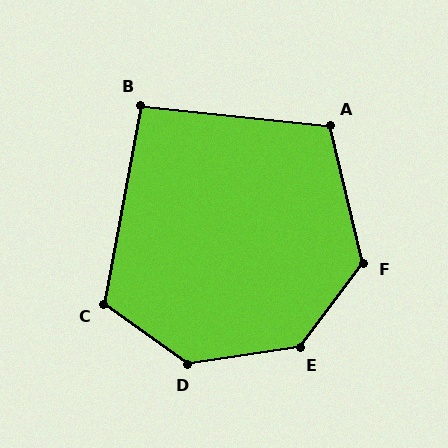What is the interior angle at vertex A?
Approximately 109 degrees (obtuse).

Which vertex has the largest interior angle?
D, at approximately 136 degrees.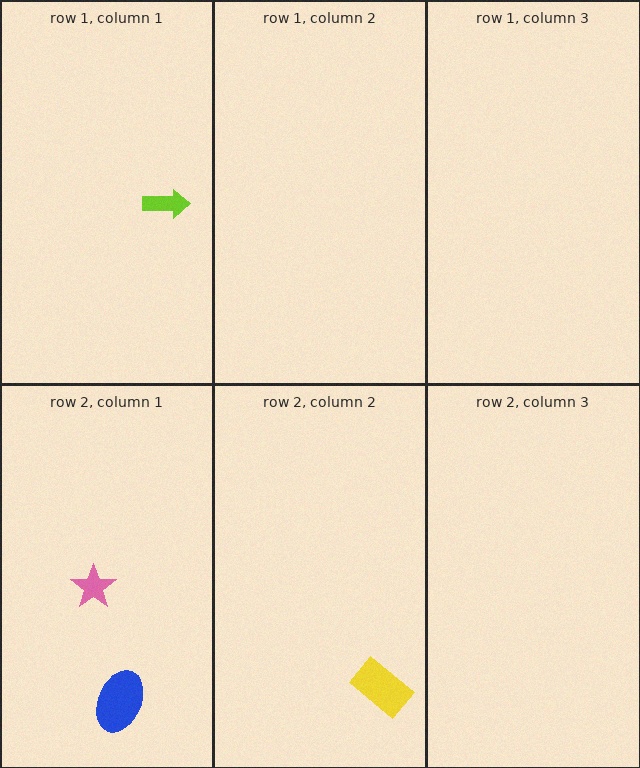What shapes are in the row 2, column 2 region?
The yellow rectangle.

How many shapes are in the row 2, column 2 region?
1.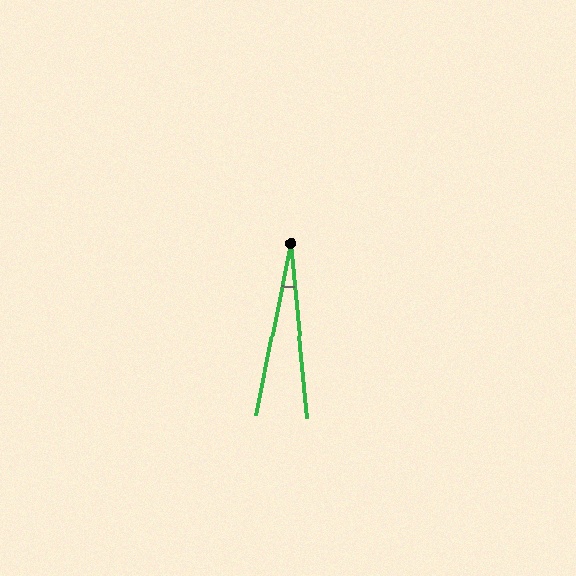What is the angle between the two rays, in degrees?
Approximately 17 degrees.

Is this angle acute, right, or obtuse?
It is acute.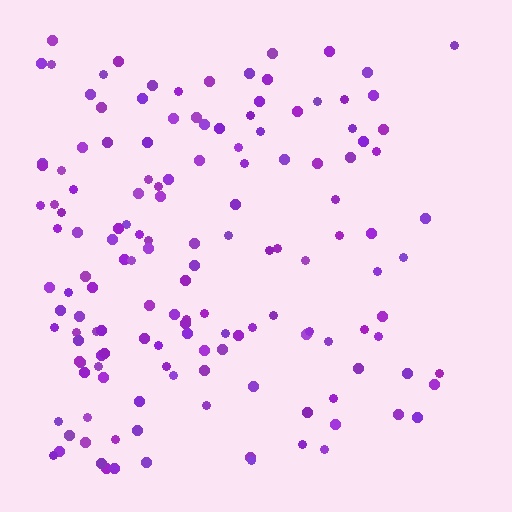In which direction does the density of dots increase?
From right to left, with the left side densest.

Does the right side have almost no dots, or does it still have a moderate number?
Still a moderate number, just noticeably fewer than the left.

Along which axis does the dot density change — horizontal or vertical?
Horizontal.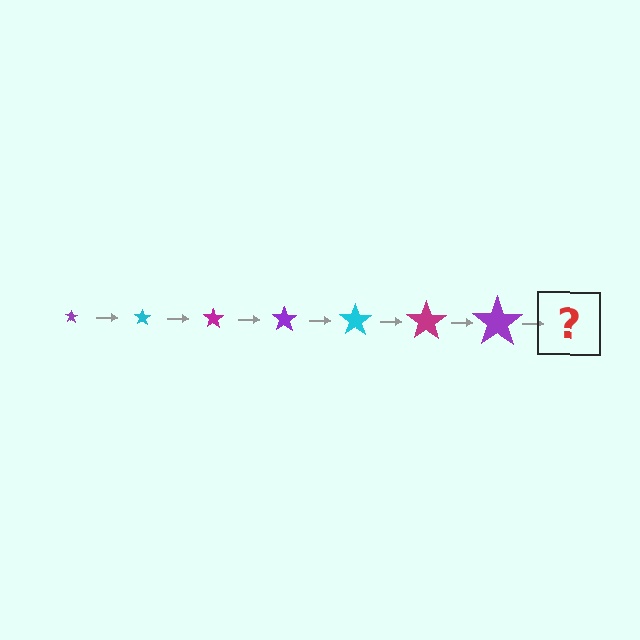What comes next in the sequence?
The next element should be a cyan star, larger than the previous one.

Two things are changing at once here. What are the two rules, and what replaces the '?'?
The two rules are that the star grows larger each step and the color cycles through purple, cyan, and magenta. The '?' should be a cyan star, larger than the previous one.